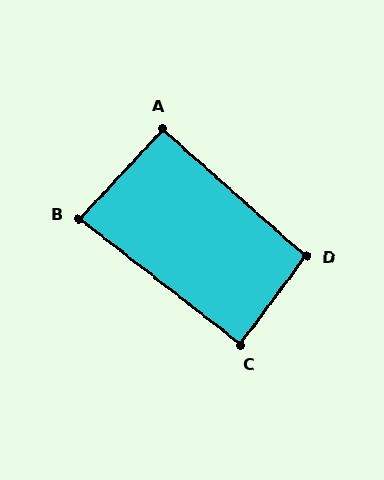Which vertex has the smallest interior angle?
B, at approximately 85 degrees.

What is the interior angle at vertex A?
Approximately 91 degrees (approximately right).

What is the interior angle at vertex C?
Approximately 89 degrees (approximately right).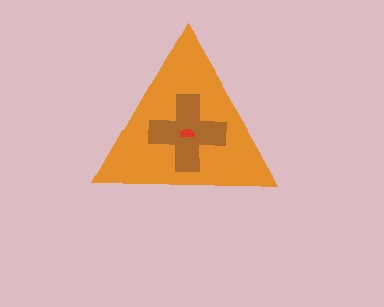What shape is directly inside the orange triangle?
The brown cross.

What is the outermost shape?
The orange triangle.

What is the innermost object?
The red semicircle.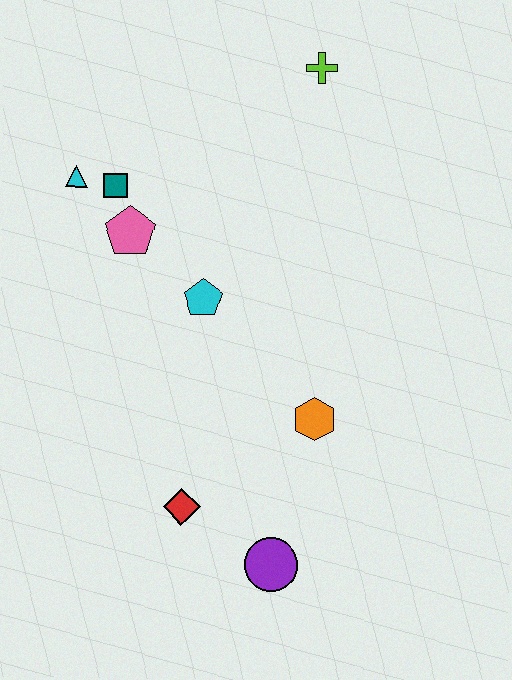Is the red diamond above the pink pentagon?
No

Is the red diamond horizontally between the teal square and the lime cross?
Yes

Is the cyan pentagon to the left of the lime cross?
Yes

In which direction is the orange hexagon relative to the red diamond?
The orange hexagon is to the right of the red diamond.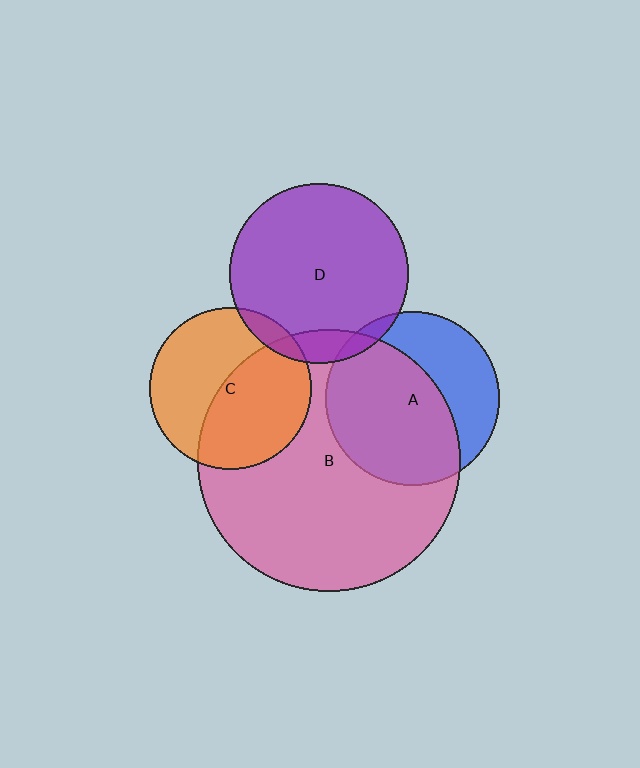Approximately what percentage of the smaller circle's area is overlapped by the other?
Approximately 50%.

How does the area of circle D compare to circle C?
Approximately 1.2 times.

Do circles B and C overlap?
Yes.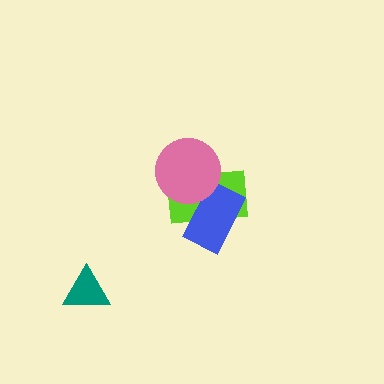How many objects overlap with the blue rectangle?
2 objects overlap with the blue rectangle.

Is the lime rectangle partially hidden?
Yes, it is partially covered by another shape.